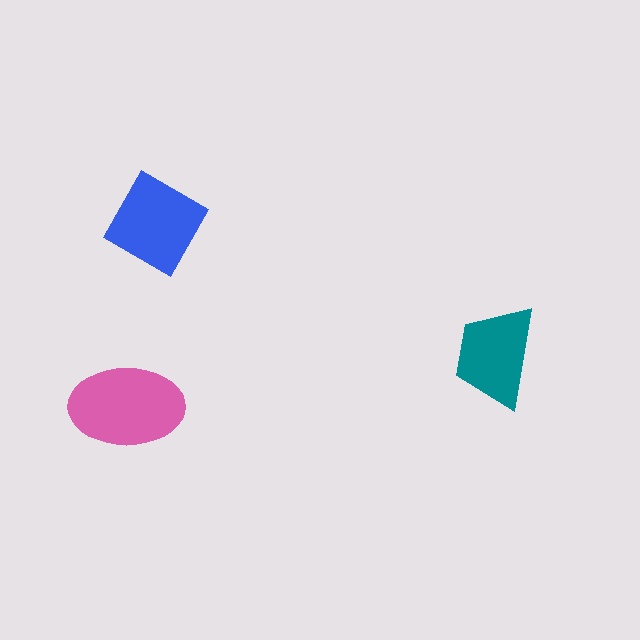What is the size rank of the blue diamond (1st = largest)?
2nd.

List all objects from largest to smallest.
The pink ellipse, the blue diamond, the teal trapezoid.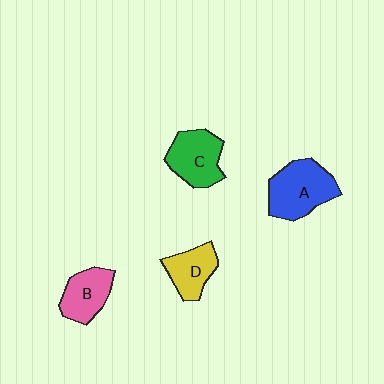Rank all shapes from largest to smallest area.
From largest to smallest: A (blue), C (green), B (pink), D (yellow).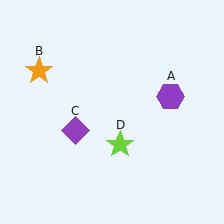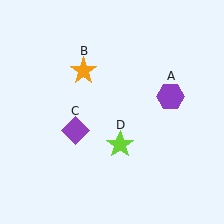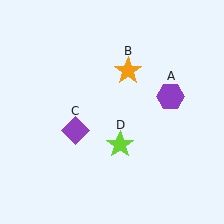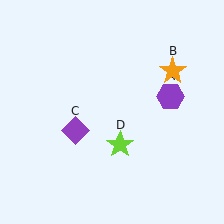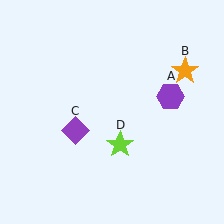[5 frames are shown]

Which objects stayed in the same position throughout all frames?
Purple hexagon (object A) and purple diamond (object C) and lime star (object D) remained stationary.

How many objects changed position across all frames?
1 object changed position: orange star (object B).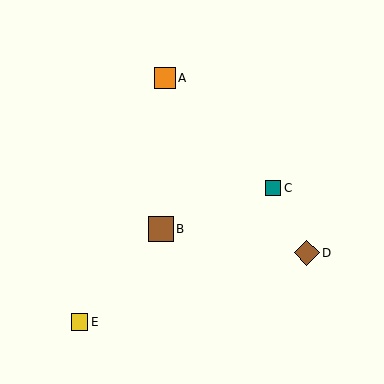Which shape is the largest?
The brown diamond (labeled D) is the largest.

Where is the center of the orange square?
The center of the orange square is at (165, 78).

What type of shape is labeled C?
Shape C is a teal square.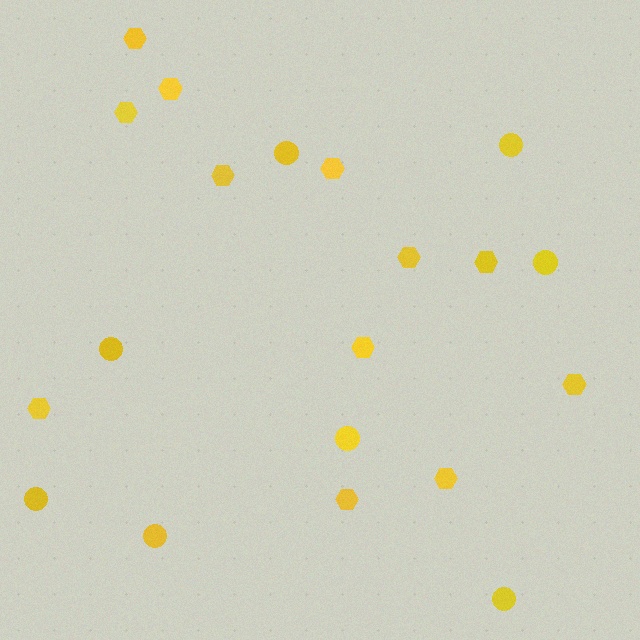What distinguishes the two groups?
There are 2 groups: one group of hexagons (12) and one group of circles (8).